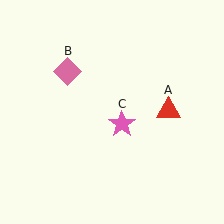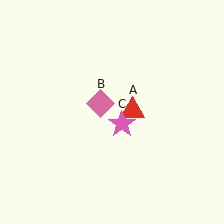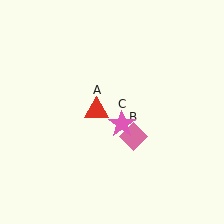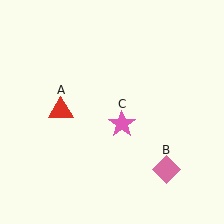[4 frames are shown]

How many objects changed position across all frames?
2 objects changed position: red triangle (object A), pink diamond (object B).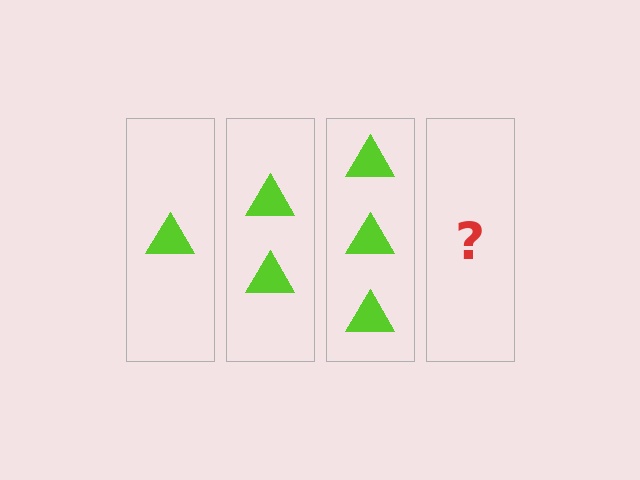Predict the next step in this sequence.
The next step is 4 triangles.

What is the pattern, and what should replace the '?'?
The pattern is that each step adds one more triangle. The '?' should be 4 triangles.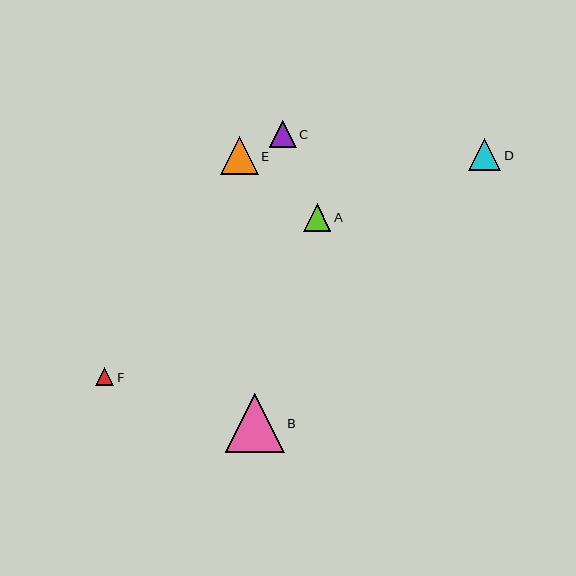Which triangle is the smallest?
Triangle F is the smallest with a size of approximately 18 pixels.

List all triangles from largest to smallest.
From largest to smallest: B, E, D, A, C, F.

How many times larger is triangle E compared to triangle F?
Triangle E is approximately 2.1 times the size of triangle F.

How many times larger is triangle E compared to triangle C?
Triangle E is approximately 1.4 times the size of triangle C.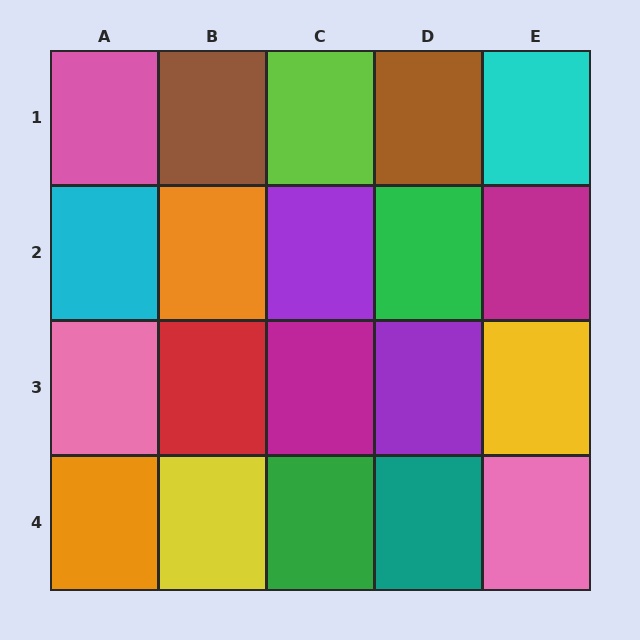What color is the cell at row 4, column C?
Green.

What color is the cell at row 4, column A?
Orange.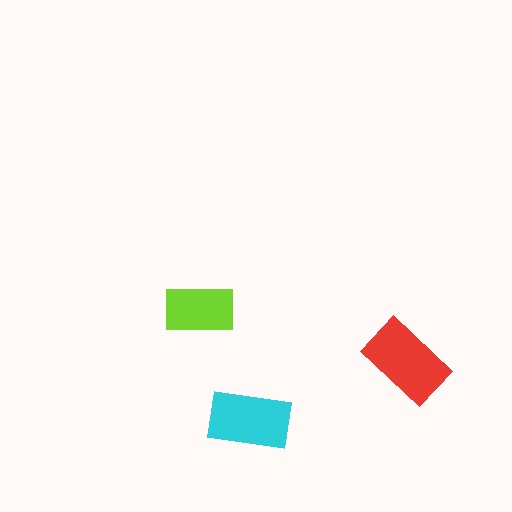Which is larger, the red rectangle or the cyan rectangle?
The red one.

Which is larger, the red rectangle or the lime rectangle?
The red one.